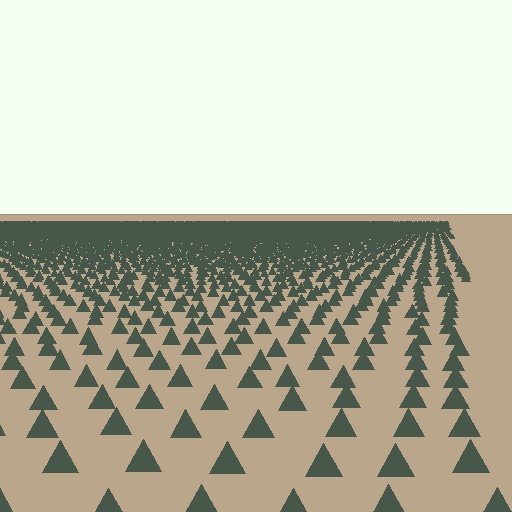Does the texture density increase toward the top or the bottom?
Density increases toward the top.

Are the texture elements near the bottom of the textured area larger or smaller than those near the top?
Larger. Near the bottom, elements are closer to the viewer and appear at a bigger on-screen size.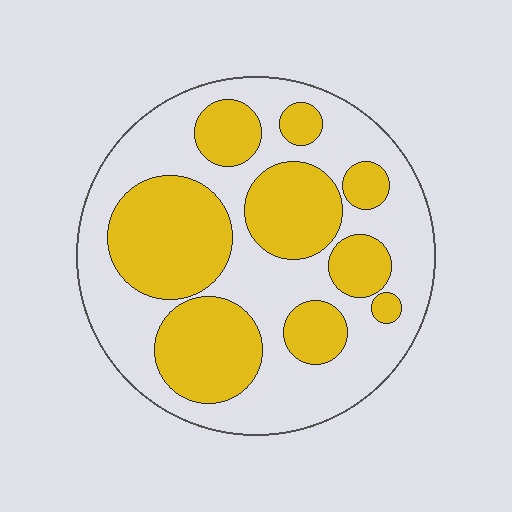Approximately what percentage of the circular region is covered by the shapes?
Approximately 45%.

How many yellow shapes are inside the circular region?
9.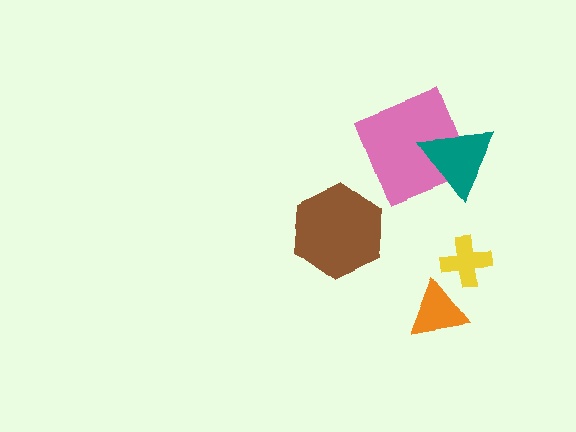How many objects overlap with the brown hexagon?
0 objects overlap with the brown hexagon.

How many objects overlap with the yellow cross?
0 objects overlap with the yellow cross.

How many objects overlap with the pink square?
1 object overlaps with the pink square.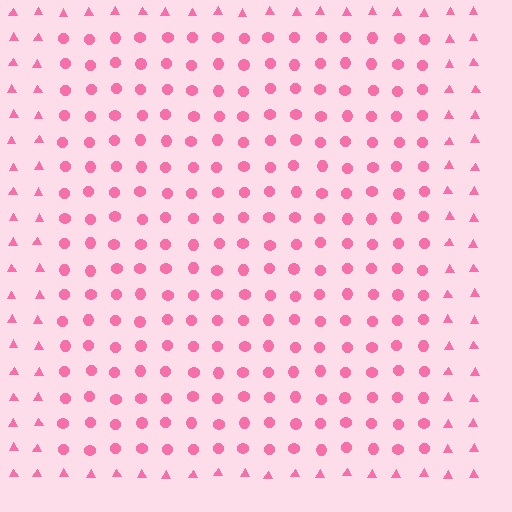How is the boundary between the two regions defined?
The boundary is defined by a change in element shape: circles inside vs. triangles outside. All elements share the same color and spacing.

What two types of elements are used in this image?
The image uses circles inside the rectangle region and triangles outside it.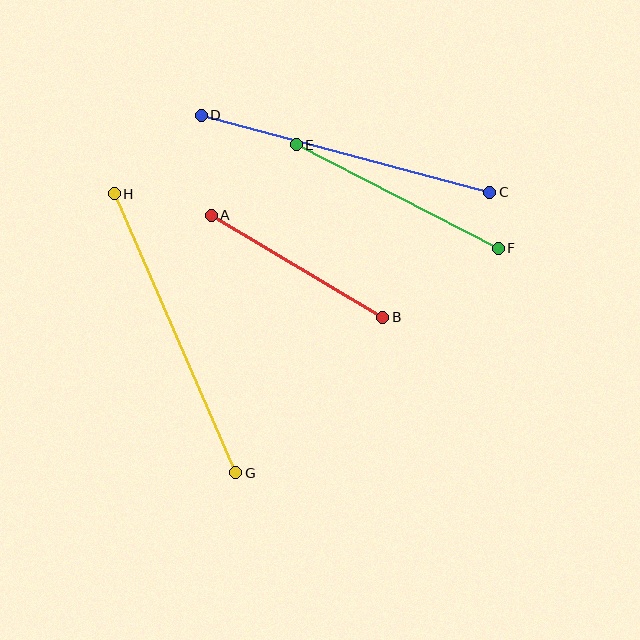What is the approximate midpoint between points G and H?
The midpoint is at approximately (175, 333) pixels.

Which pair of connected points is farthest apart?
Points G and H are farthest apart.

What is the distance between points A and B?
The distance is approximately 199 pixels.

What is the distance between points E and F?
The distance is approximately 227 pixels.